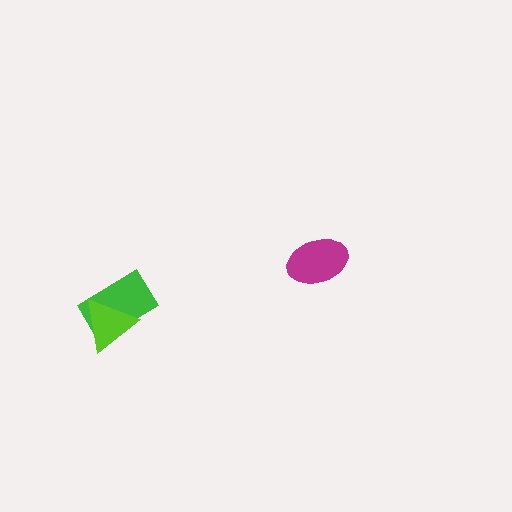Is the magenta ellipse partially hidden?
No, no other shape covers it.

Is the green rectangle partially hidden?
Yes, it is partially covered by another shape.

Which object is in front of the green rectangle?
The lime triangle is in front of the green rectangle.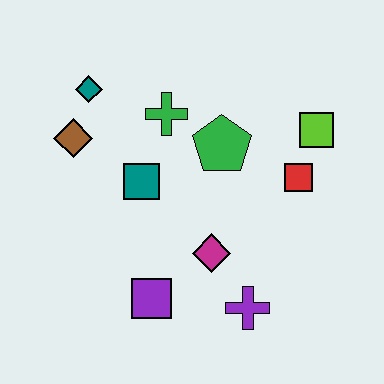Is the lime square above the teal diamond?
No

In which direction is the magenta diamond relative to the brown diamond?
The magenta diamond is to the right of the brown diamond.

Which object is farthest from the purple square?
The lime square is farthest from the purple square.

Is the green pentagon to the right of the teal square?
Yes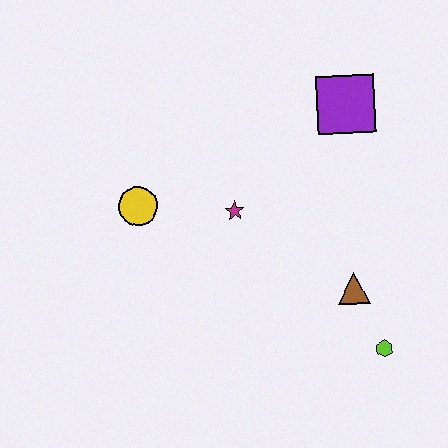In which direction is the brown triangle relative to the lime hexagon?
The brown triangle is above the lime hexagon.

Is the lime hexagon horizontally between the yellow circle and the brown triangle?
No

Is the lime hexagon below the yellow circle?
Yes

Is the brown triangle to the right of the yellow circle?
Yes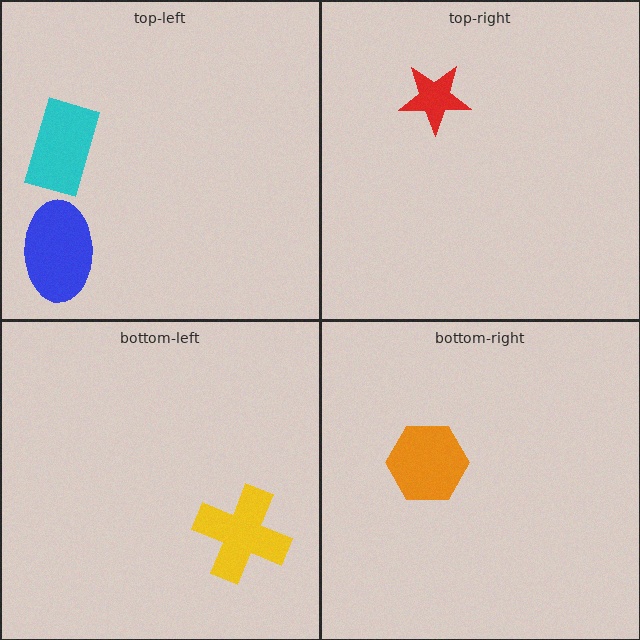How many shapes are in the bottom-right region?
1.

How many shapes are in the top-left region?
2.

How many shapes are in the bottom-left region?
1.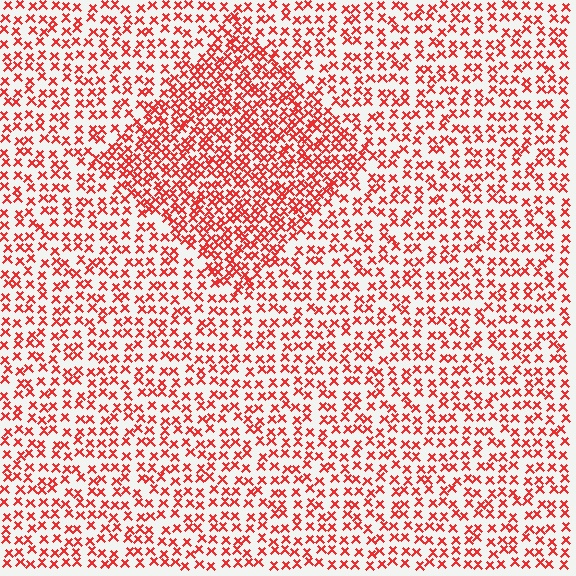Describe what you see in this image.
The image contains small red elements arranged at two different densities. A diamond-shaped region is visible where the elements are more densely packed than the surrounding area.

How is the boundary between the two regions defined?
The boundary is defined by a change in element density (approximately 1.8x ratio). All elements are the same color, size, and shape.